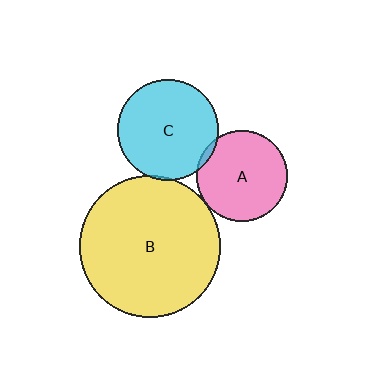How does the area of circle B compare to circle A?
Approximately 2.4 times.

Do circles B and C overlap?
Yes.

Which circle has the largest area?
Circle B (yellow).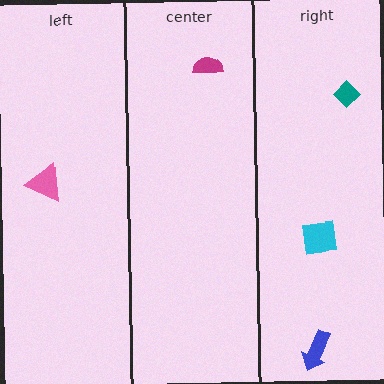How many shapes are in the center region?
1.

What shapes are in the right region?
The cyan square, the teal diamond, the blue arrow.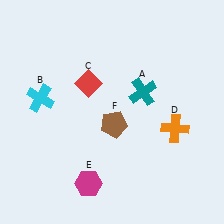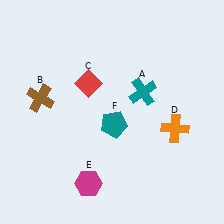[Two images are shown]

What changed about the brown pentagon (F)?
In Image 1, F is brown. In Image 2, it changed to teal.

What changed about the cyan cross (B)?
In Image 1, B is cyan. In Image 2, it changed to brown.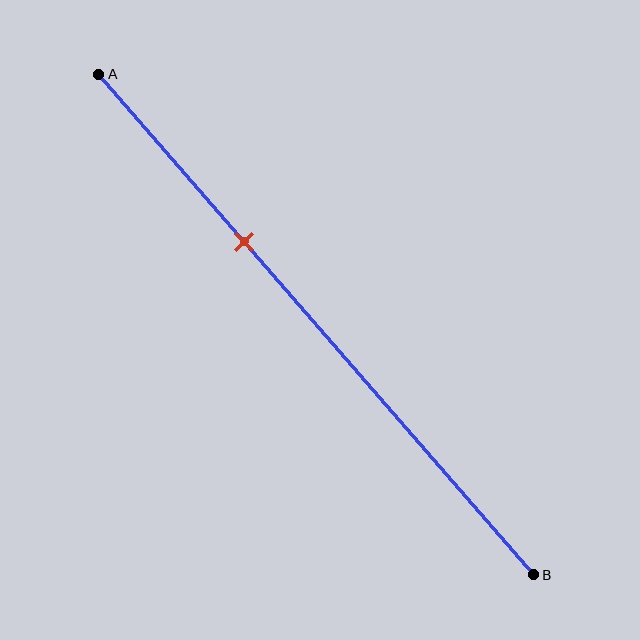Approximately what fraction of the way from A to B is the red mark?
The red mark is approximately 35% of the way from A to B.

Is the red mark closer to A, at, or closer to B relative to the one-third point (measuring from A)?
The red mark is approximately at the one-third point of segment AB.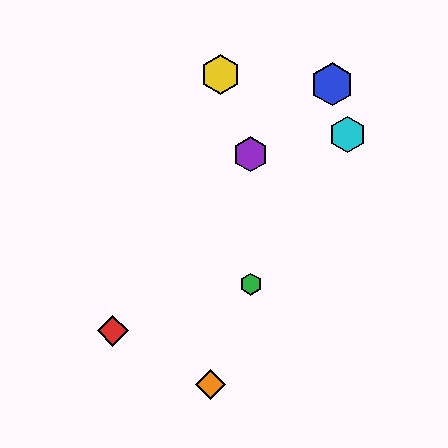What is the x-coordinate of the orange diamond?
The orange diamond is at x≈211.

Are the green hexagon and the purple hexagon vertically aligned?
Yes, both are at x≈251.